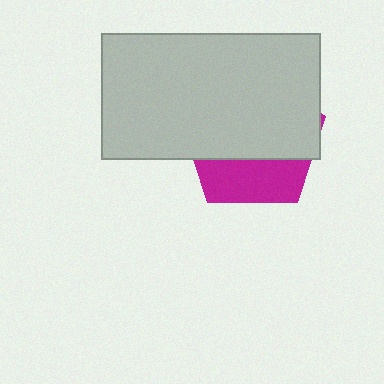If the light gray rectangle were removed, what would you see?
You would see the complete magenta pentagon.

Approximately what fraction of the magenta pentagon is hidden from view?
Roughly 67% of the magenta pentagon is hidden behind the light gray rectangle.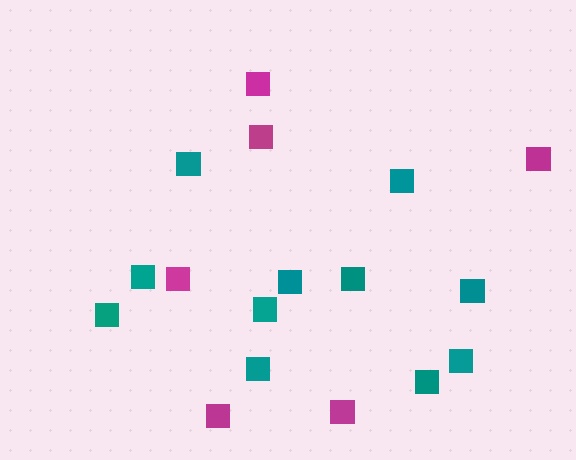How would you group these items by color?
There are 2 groups: one group of magenta squares (6) and one group of teal squares (11).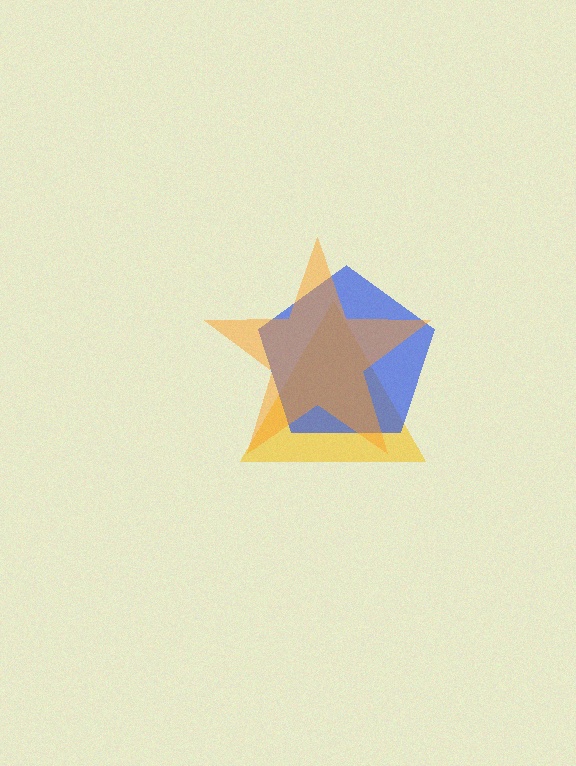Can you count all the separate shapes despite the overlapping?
Yes, there are 3 separate shapes.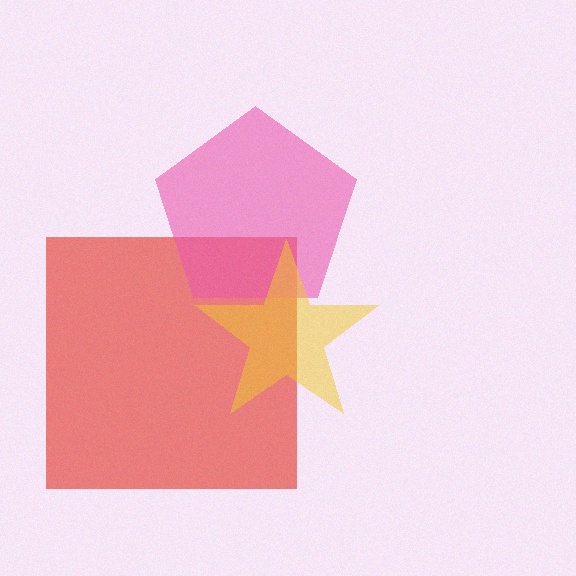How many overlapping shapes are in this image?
There are 3 overlapping shapes in the image.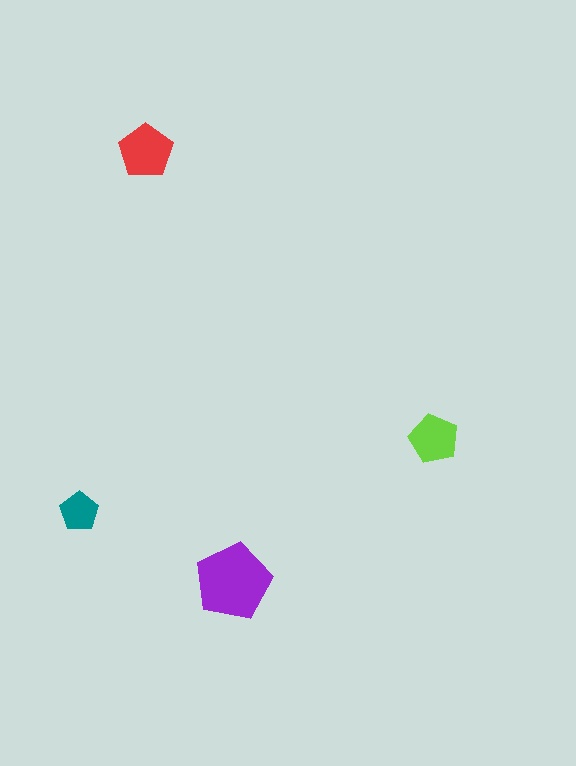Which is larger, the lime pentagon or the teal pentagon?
The lime one.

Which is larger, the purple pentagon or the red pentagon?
The purple one.